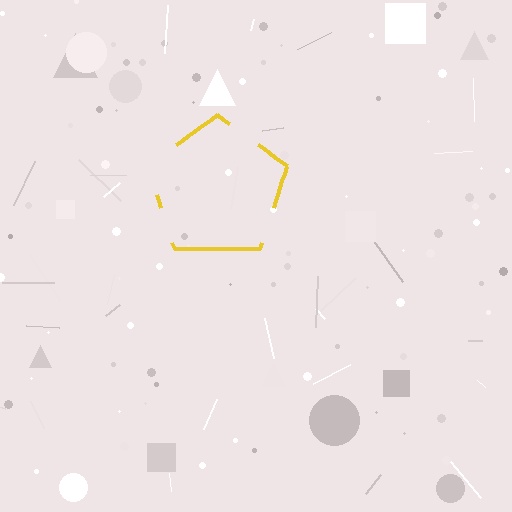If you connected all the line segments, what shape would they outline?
They would outline a pentagon.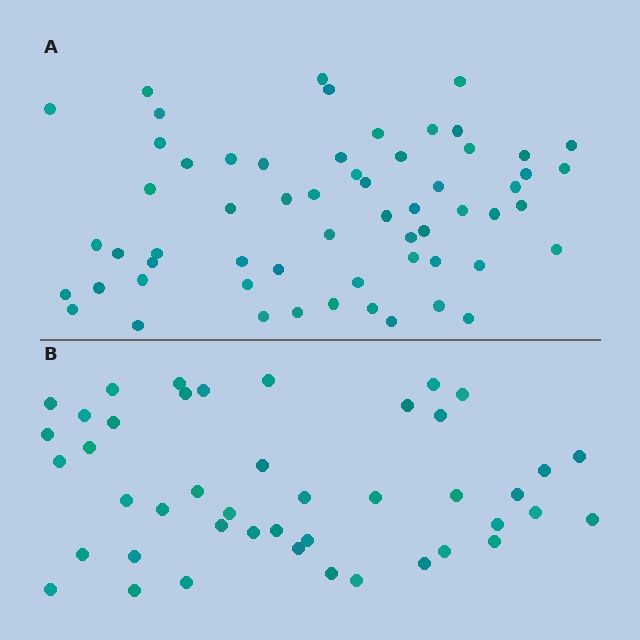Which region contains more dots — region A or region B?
Region A (the top region) has more dots.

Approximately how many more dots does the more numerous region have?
Region A has approximately 15 more dots than region B.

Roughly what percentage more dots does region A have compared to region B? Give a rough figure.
About 35% more.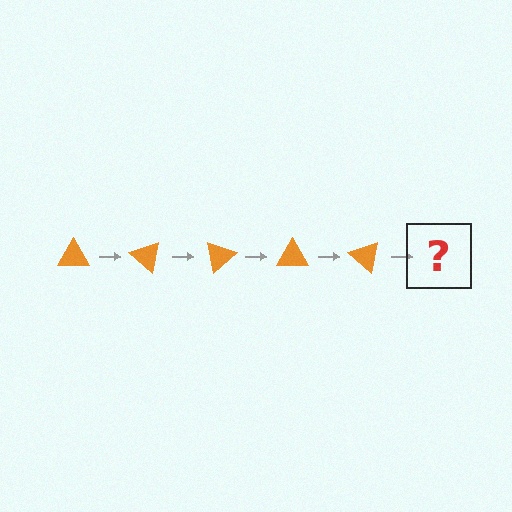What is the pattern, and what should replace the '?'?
The pattern is that the triangle rotates 40 degrees each step. The '?' should be an orange triangle rotated 200 degrees.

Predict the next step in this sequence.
The next step is an orange triangle rotated 200 degrees.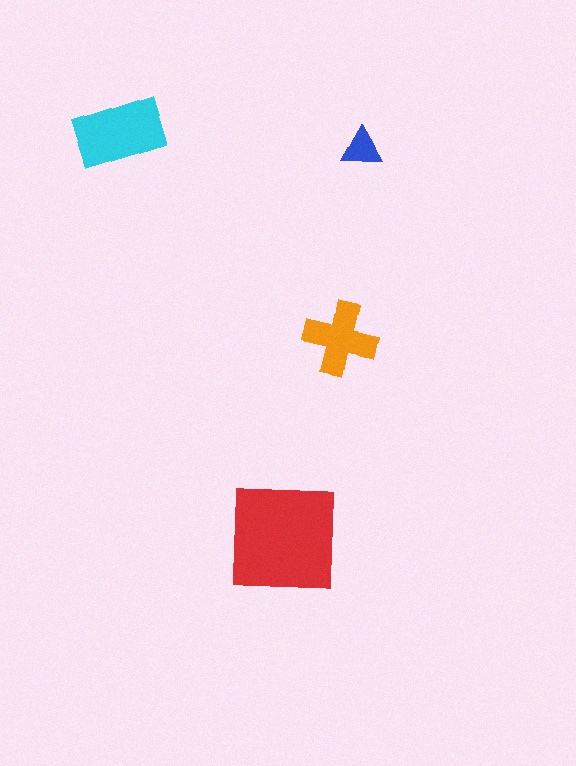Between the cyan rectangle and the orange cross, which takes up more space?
The cyan rectangle.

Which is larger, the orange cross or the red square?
The red square.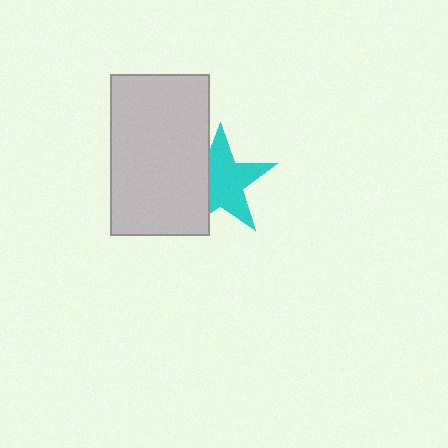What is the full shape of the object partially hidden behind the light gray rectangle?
The partially hidden object is a cyan star.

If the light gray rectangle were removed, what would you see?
You would see the complete cyan star.